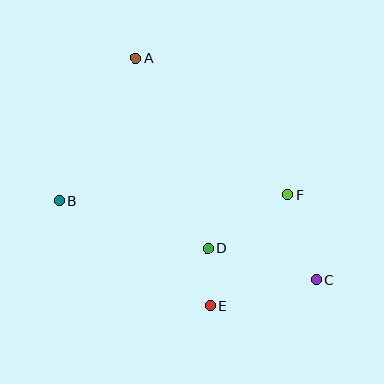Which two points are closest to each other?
Points D and E are closest to each other.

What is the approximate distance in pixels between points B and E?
The distance between B and E is approximately 184 pixels.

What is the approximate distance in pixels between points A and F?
The distance between A and F is approximately 205 pixels.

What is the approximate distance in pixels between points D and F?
The distance between D and F is approximately 97 pixels.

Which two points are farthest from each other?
Points A and C are farthest from each other.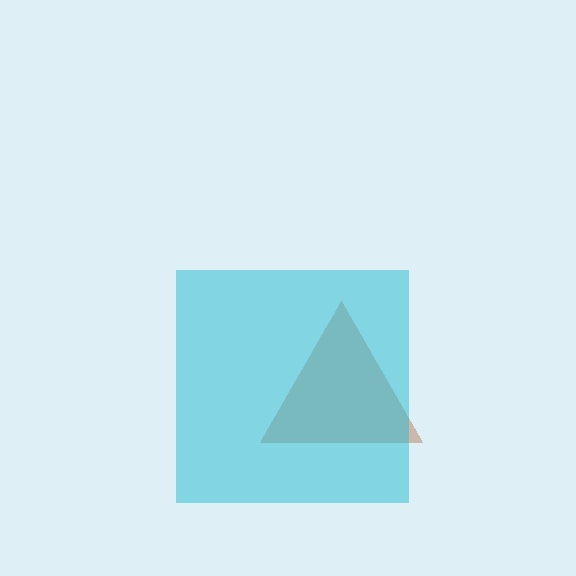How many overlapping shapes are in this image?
There are 2 overlapping shapes in the image.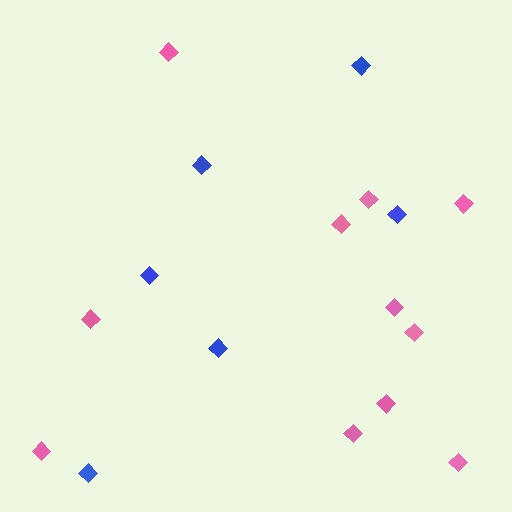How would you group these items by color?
There are 2 groups: one group of pink diamonds (11) and one group of blue diamonds (6).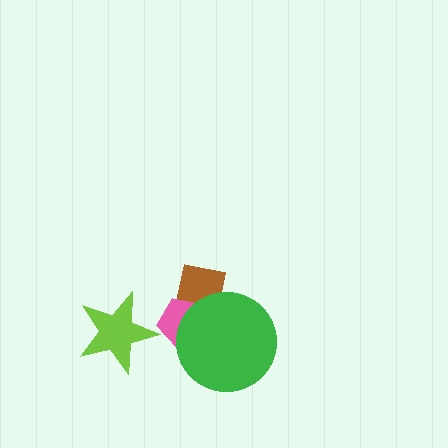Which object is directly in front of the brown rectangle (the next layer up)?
The pink pentagon is directly in front of the brown rectangle.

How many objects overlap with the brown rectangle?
2 objects overlap with the brown rectangle.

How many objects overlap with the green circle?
2 objects overlap with the green circle.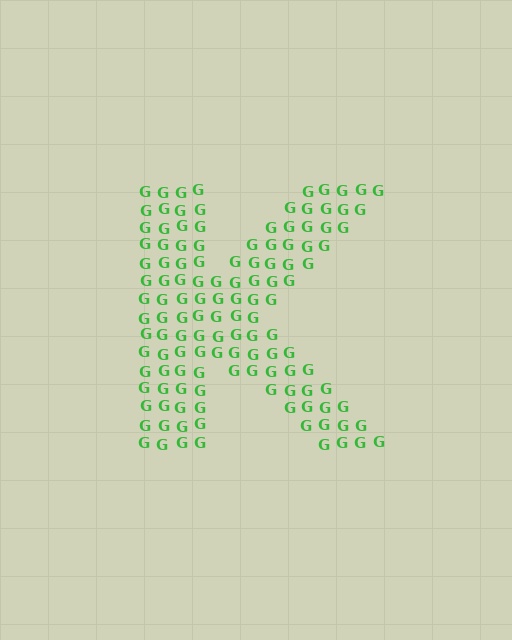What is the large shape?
The large shape is the letter K.